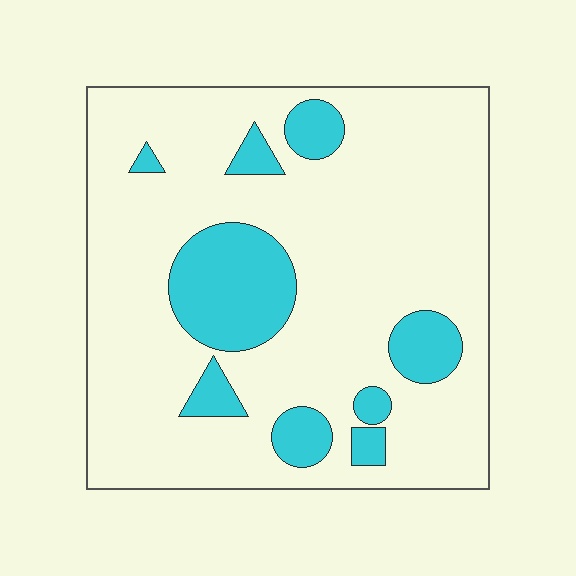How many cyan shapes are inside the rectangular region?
9.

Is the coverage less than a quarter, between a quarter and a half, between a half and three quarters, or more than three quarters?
Less than a quarter.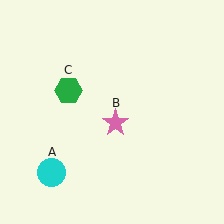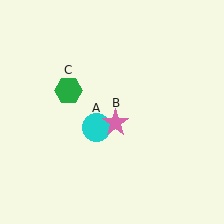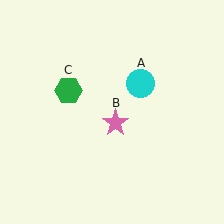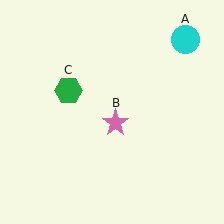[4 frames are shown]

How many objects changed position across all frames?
1 object changed position: cyan circle (object A).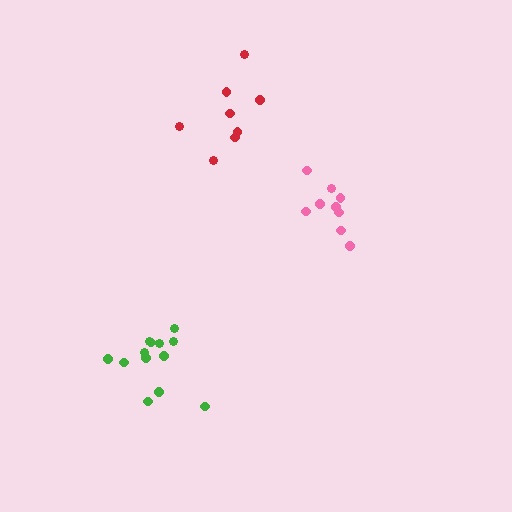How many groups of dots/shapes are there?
There are 3 groups.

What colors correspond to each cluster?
The clusters are colored: pink, green, red.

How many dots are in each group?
Group 1: 9 dots, Group 2: 13 dots, Group 3: 8 dots (30 total).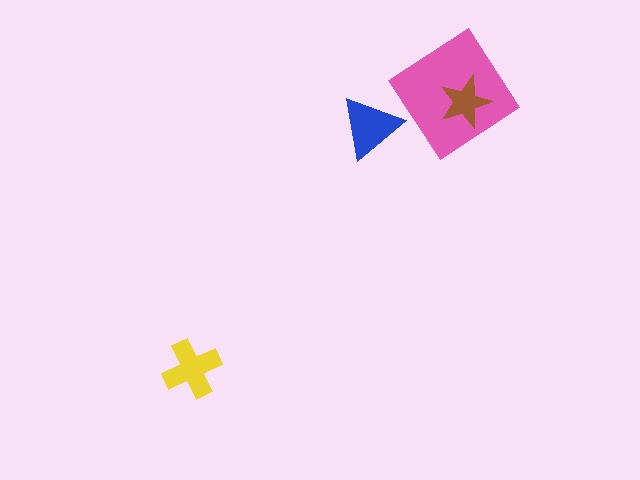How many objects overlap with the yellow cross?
0 objects overlap with the yellow cross.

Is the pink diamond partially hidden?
Yes, it is partially covered by another shape.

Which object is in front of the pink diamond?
The brown star is in front of the pink diamond.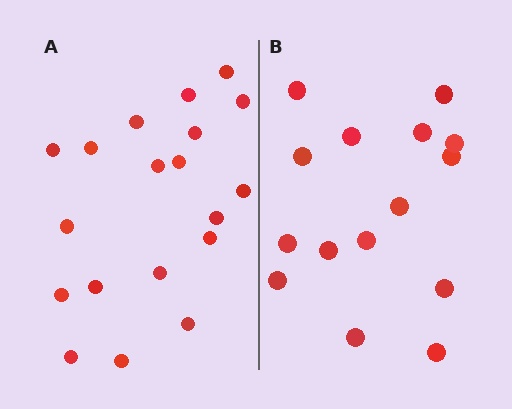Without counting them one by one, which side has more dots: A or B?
Region A (the left region) has more dots.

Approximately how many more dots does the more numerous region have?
Region A has about 4 more dots than region B.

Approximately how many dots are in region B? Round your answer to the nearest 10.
About 20 dots. (The exact count is 15, which rounds to 20.)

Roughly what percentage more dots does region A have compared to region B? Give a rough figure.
About 25% more.